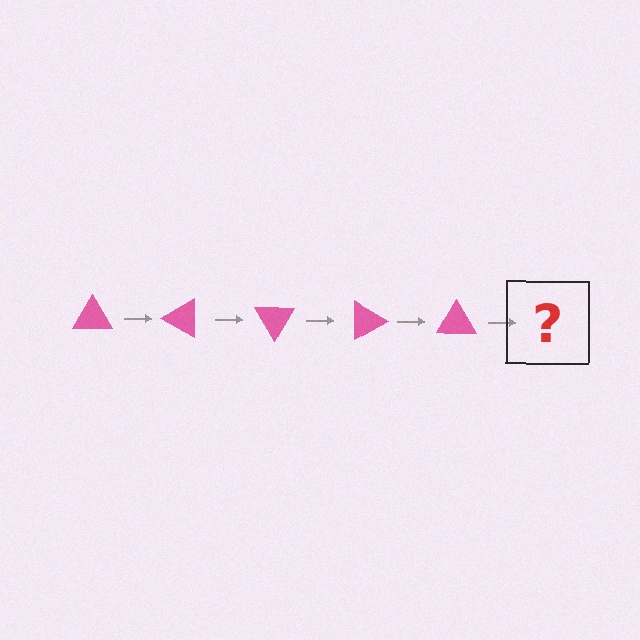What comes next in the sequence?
The next element should be a pink triangle rotated 150 degrees.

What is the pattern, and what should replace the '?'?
The pattern is that the triangle rotates 30 degrees each step. The '?' should be a pink triangle rotated 150 degrees.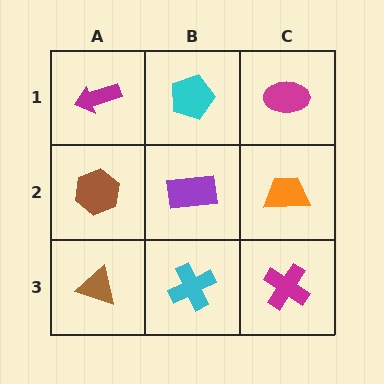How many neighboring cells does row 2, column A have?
3.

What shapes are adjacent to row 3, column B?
A purple rectangle (row 2, column B), a brown triangle (row 3, column A), a magenta cross (row 3, column C).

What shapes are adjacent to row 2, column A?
A magenta arrow (row 1, column A), a brown triangle (row 3, column A), a purple rectangle (row 2, column B).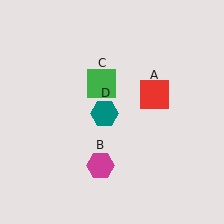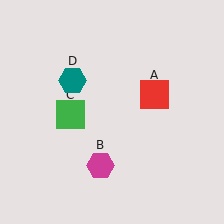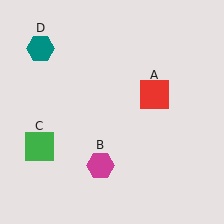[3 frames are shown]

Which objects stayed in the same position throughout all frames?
Red square (object A) and magenta hexagon (object B) remained stationary.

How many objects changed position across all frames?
2 objects changed position: green square (object C), teal hexagon (object D).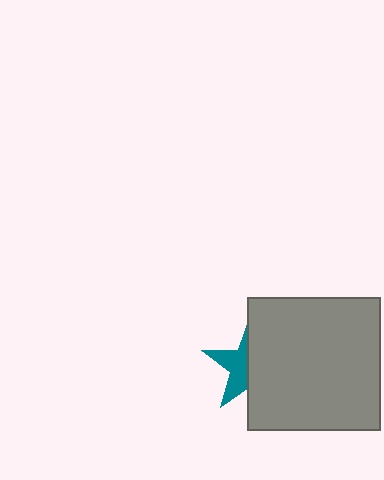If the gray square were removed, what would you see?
You would see the complete teal star.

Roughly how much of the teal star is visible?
A small part of it is visible (roughly 44%).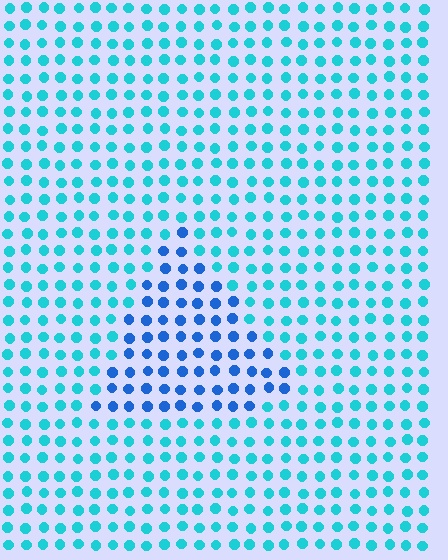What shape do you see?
I see a triangle.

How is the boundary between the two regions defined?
The boundary is defined purely by a slight shift in hue (about 35 degrees). Spacing, size, and orientation are identical on both sides.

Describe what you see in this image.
The image is filled with small cyan elements in a uniform arrangement. A triangle-shaped region is visible where the elements are tinted to a slightly different hue, forming a subtle color boundary.